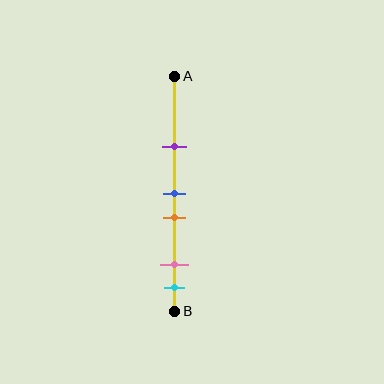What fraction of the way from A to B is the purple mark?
The purple mark is approximately 30% (0.3) of the way from A to B.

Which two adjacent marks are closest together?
The blue and orange marks are the closest adjacent pair.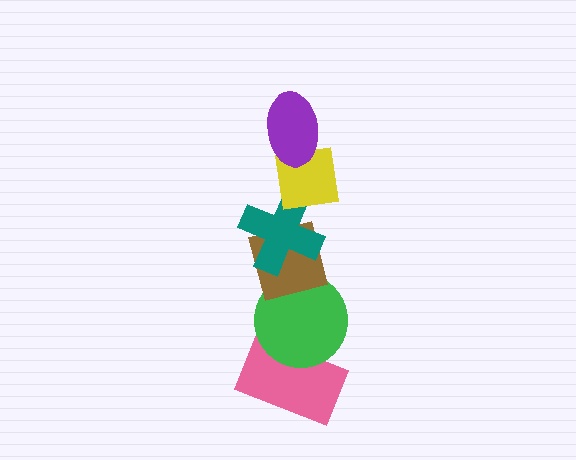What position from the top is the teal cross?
The teal cross is 3rd from the top.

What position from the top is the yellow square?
The yellow square is 2nd from the top.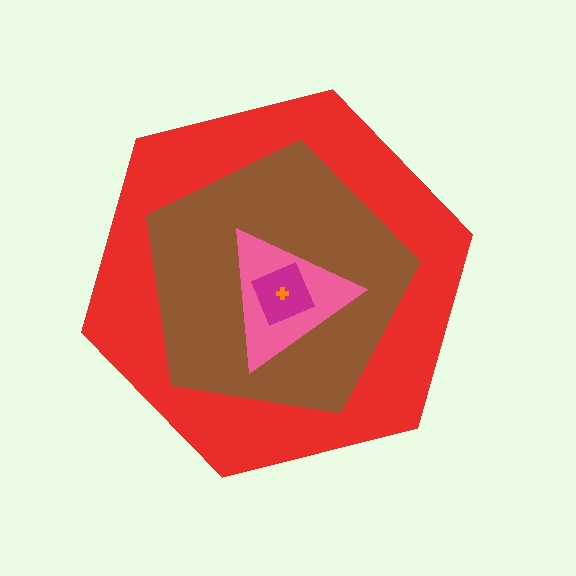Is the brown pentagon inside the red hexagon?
Yes.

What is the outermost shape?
The red hexagon.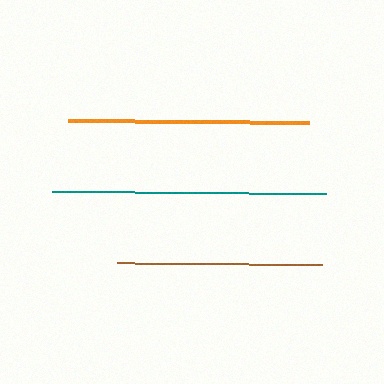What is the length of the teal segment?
The teal segment is approximately 274 pixels long.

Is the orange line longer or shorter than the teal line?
The teal line is longer than the orange line.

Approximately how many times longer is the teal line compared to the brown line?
The teal line is approximately 1.3 times the length of the brown line.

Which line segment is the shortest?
The brown line is the shortest at approximately 205 pixels.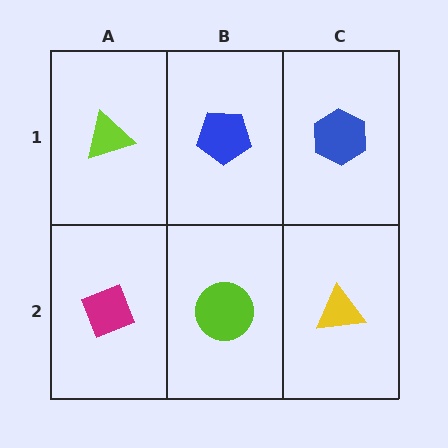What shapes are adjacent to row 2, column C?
A blue hexagon (row 1, column C), a lime circle (row 2, column B).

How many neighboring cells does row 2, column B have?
3.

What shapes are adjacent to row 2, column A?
A lime triangle (row 1, column A), a lime circle (row 2, column B).